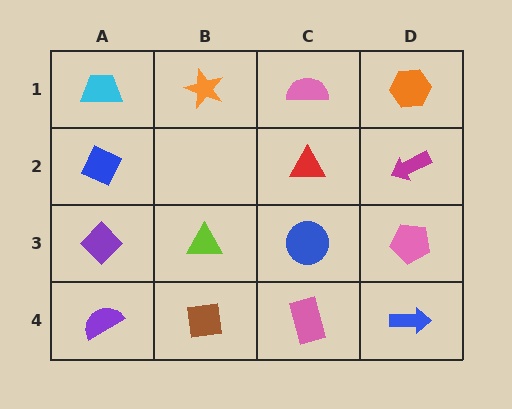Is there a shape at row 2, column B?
No, that cell is empty.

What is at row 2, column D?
A magenta arrow.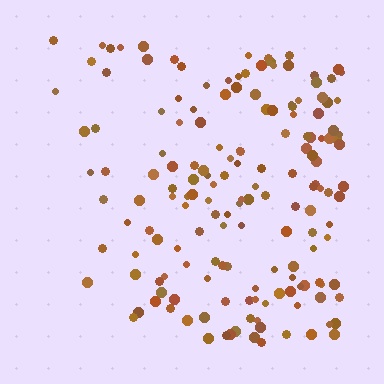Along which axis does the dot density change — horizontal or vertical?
Horizontal.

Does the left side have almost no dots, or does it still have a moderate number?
Still a moderate number, just noticeably fewer than the right.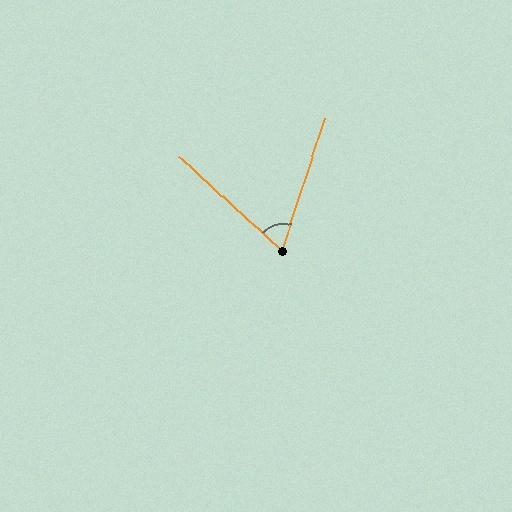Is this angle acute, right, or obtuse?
It is acute.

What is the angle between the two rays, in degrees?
Approximately 65 degrees.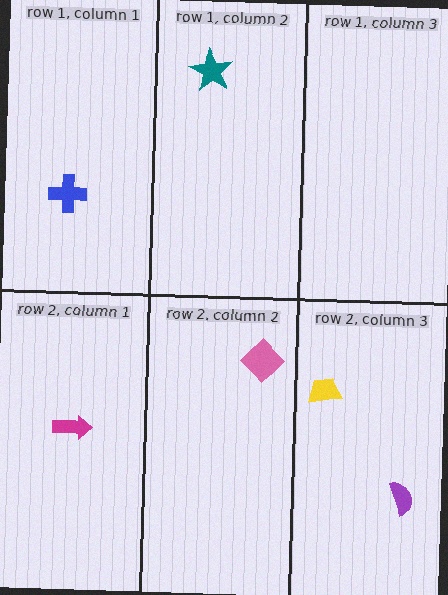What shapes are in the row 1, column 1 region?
The blue cross.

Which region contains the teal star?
The row 1, column 2 region.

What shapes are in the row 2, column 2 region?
The pink diamond.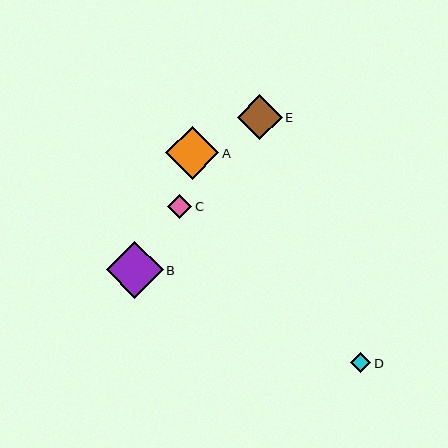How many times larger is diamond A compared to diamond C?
Diamond A is approximately 2.2 times the size of diamond C.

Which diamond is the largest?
Diamond B is the largest with a size of approximately 57 pixels.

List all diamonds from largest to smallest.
From largest to smallest: B, A, E, C, D.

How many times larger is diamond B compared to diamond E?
Diamond B is approximately 1.3 times the size of diamond E.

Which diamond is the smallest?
Diamond D is the smallest with a size of approximately 20 pixels.